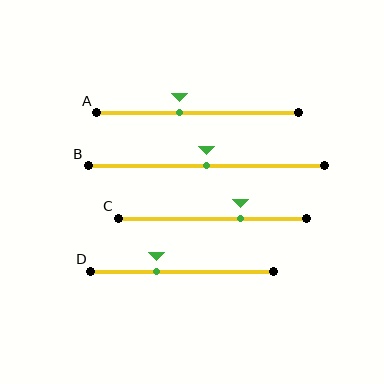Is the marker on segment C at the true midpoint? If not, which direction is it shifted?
No, the marker on segment C is shifted to the right by about 15% of the segment length.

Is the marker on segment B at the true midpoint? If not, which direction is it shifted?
Yes, the marker on segment B is at the true midpoint.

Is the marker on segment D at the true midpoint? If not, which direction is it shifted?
No, the marker on segment D is shifted to the left by about 14% of the segment length.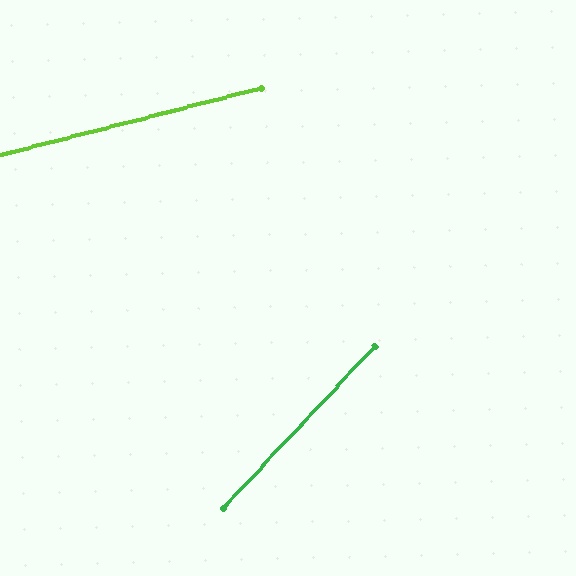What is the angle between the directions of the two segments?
Approximately 32 degrees.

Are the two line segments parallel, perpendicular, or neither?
Neither parallel nor perpendicular — they differ by about 32°.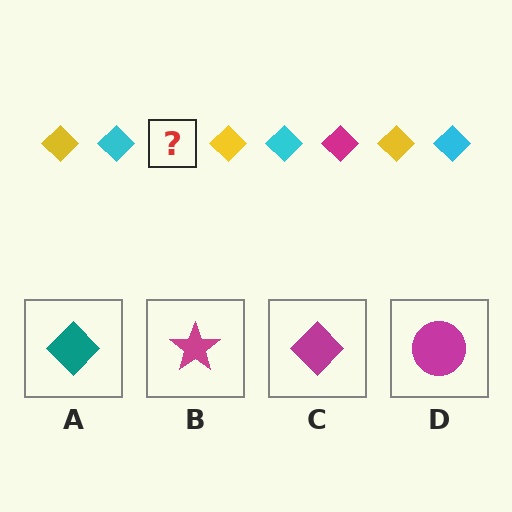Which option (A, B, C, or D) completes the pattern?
C.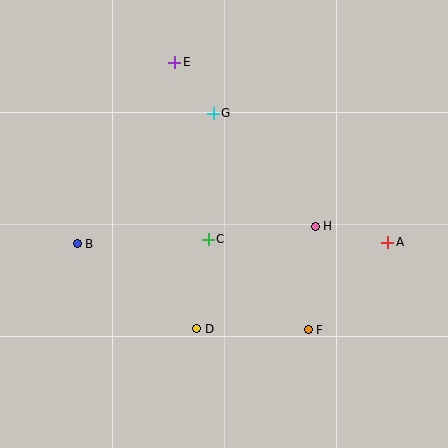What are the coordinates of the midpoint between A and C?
The midpoint between A and C is at (298, 241).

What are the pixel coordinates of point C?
Point C is at (208, 239).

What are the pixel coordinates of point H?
Point H is at (315, 226).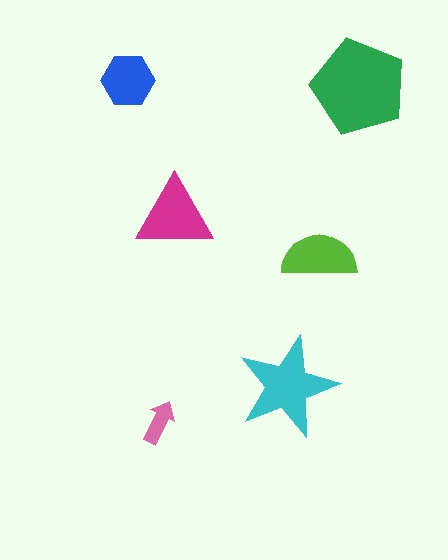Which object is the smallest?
The pink arrow.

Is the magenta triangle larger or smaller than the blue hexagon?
Larger.